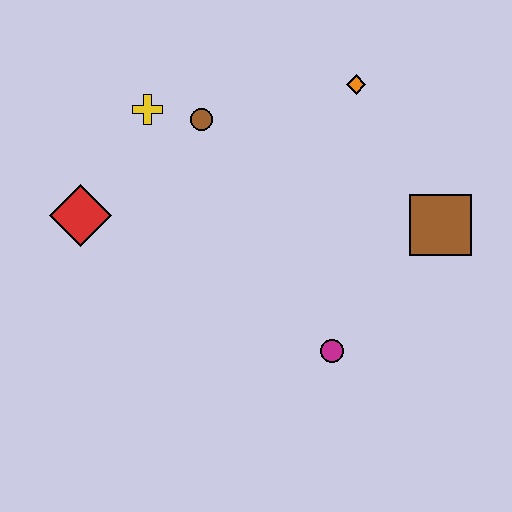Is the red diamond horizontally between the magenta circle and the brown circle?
No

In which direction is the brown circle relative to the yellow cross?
The brown circle is to the right of the yellow cross.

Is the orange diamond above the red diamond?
Yes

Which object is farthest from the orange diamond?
The red diamond is farthest from the orange diamond.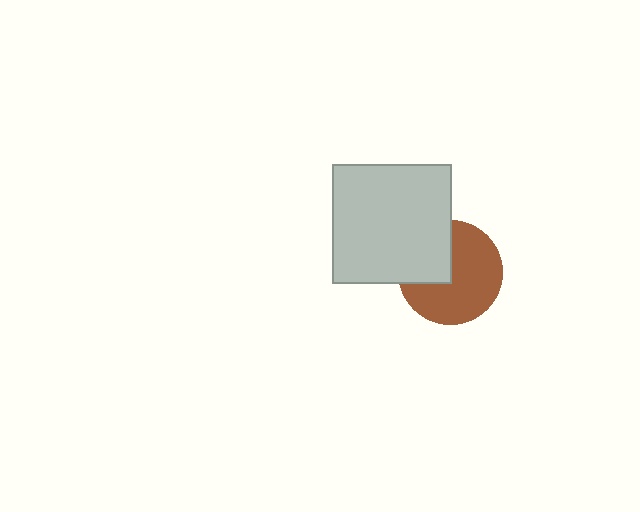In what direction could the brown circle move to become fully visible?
The brown circle could move toward the lower-right. That would shift it out from behind the light gray square entirely.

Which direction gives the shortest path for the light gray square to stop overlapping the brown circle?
Moving toward the upper-left gives the shortest separation.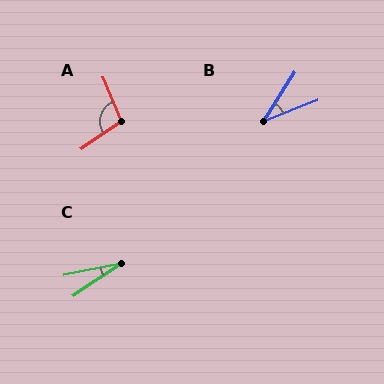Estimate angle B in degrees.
Approximately 36 degrees.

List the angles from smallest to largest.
C (23°), B (36°), A (101°).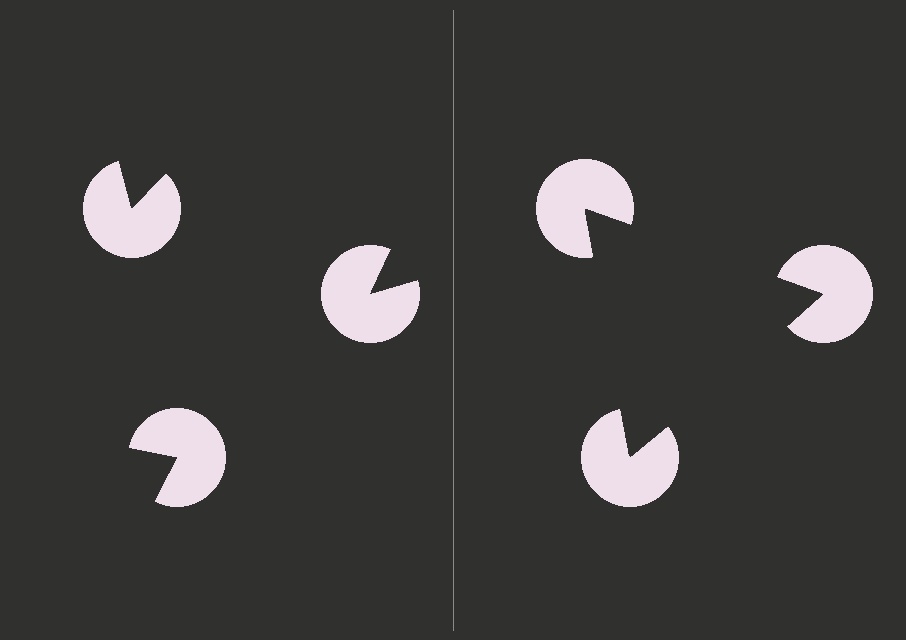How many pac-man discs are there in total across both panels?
6 — 3 on each side.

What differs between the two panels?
The pac-man discs are positioned identically on both sides; only the wedge orientations differ. On the right they align to a triangle; on the left they are misaligned.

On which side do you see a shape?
An illusory triangle appears on the right side. On the left side the wedge cuts are rotated, so no coherent shape forms.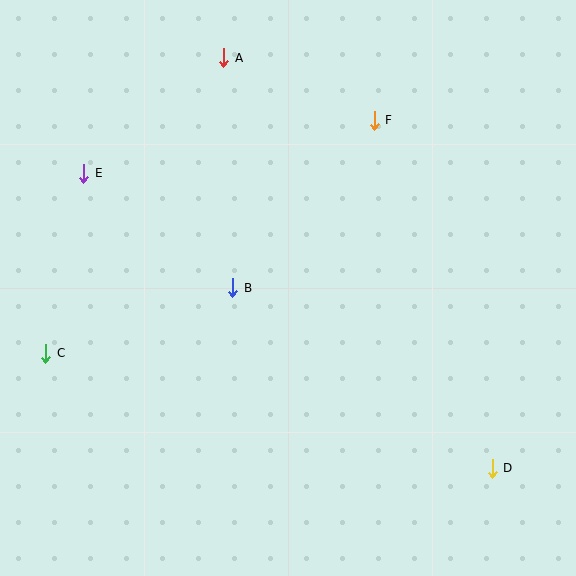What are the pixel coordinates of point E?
Point E is at (84, 173).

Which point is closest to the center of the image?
Point B at (233, 288) is closest to the center.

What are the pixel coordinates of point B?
Point B is at (233, 288).